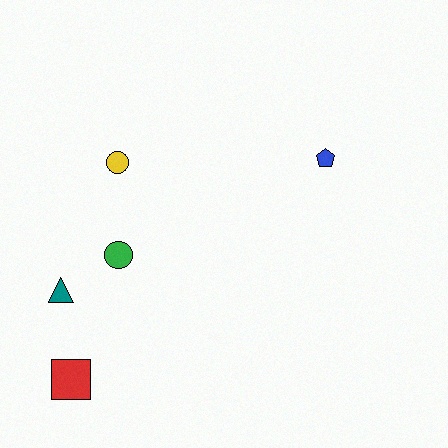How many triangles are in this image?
There is 1 triangle.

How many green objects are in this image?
There is 1 green object.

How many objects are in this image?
There are 5 objects.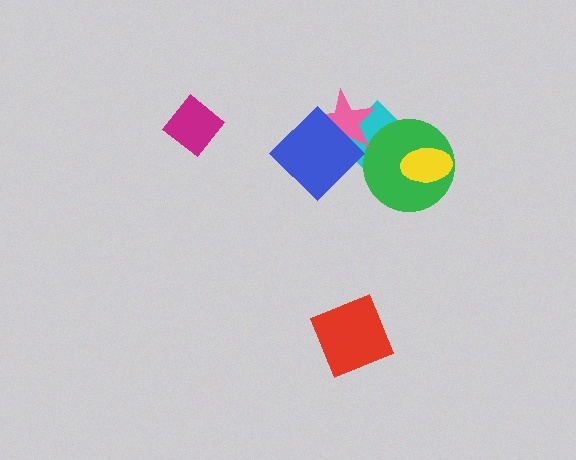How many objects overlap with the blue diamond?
2 objects overlap with the blue diamond.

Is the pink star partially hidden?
Yes, it is partially covered by another shape.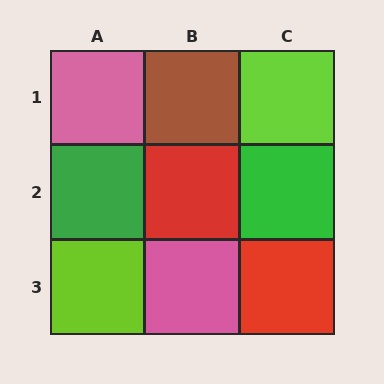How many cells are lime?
2 cells are lime.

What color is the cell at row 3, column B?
Pink.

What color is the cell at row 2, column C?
Green.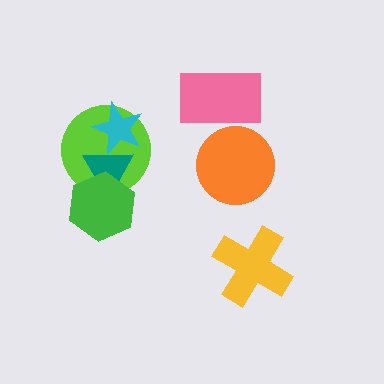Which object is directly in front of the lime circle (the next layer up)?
The cyan star is directly in front of the lime circle.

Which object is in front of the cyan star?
The teal triangle is in front of the cyan star.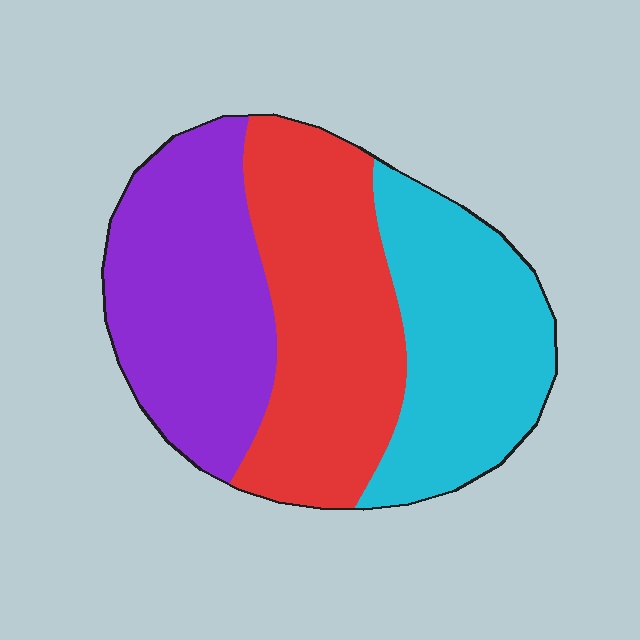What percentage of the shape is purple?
Purple covers about 35% of the shape.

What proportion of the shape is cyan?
Cyan covers around 30% of the shape.